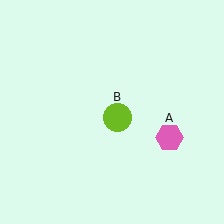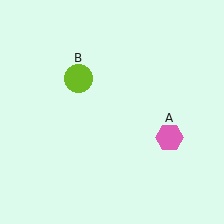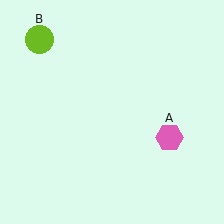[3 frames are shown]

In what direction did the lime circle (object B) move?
The lime circle (object B) moved up and to the left.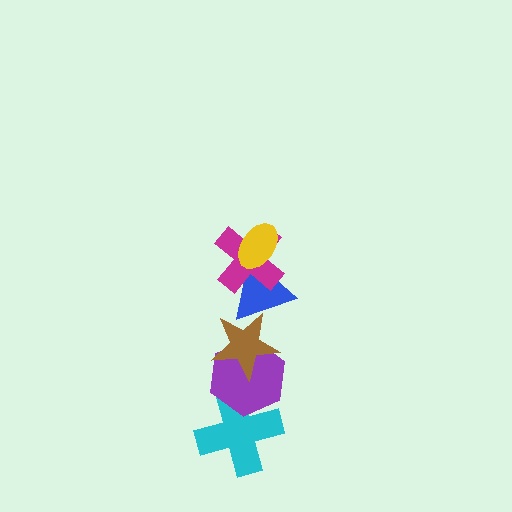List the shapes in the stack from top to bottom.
From top to bottom: the yellow ellipse, the magenta cross, the blue triangle, the brown star, the purple hexagon, the cyan cross.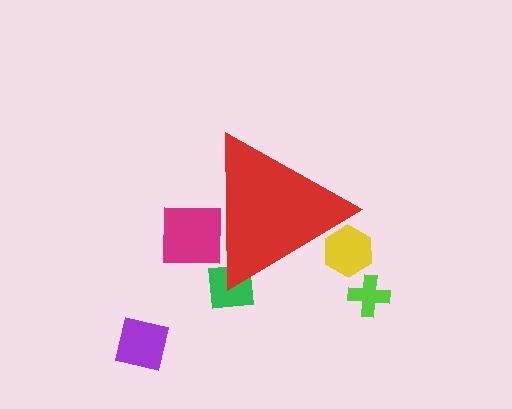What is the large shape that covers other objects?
A red triangle.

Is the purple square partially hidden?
No, the purple square is fully visible.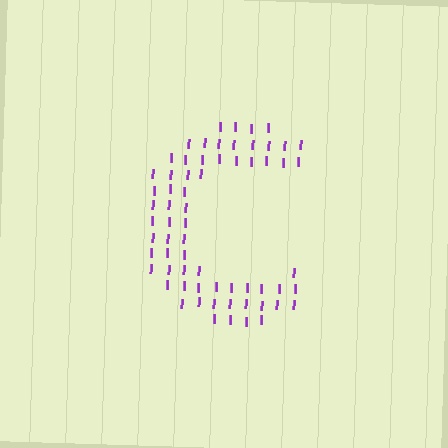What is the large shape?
The large shape is the letter C.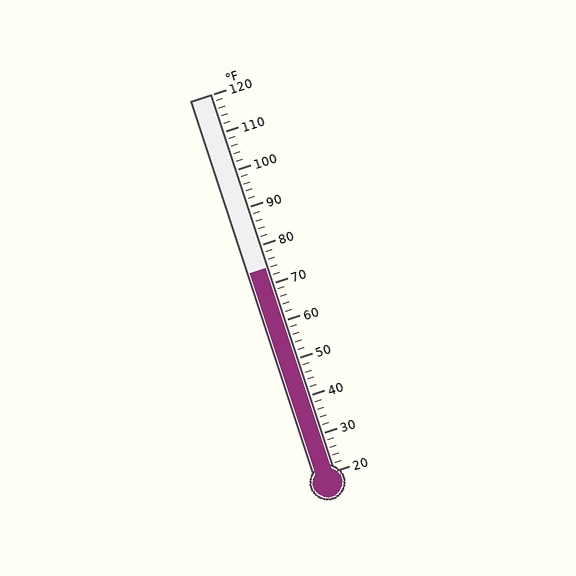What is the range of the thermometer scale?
The thermometer scale ranges from 20°F to 120°F.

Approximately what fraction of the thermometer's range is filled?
The thermometer is filled to approximately 55% of its range.